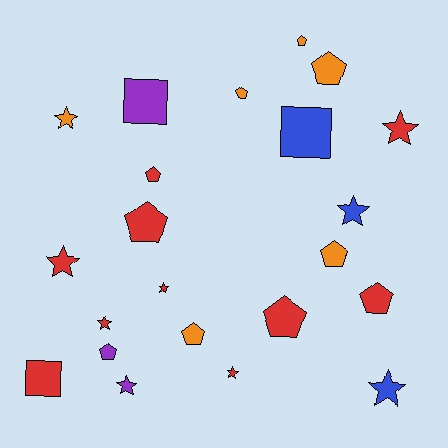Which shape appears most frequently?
Pentagon, with 10 objects.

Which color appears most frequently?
Red, with 10 objects.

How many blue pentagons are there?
There are no blue pentagons.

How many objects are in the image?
There are 22 objects.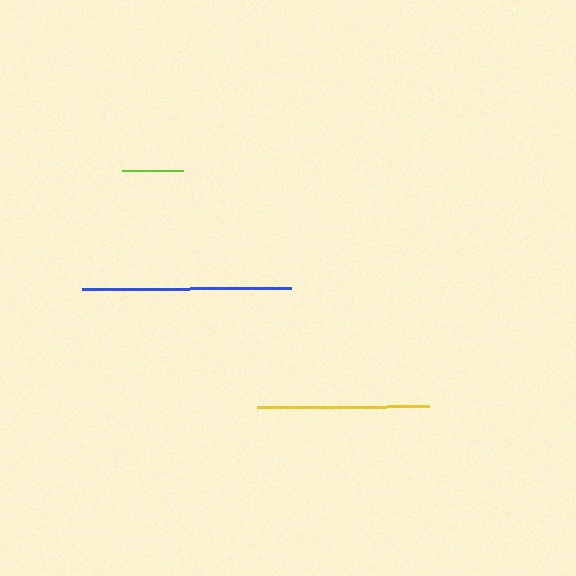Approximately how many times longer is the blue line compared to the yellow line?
The blue line is approximately 1.2 times the length of the yellow line.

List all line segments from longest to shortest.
From longest to shortest: blue, yellow, lime.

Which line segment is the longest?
The blue line is the longest at approximately 209 pixels.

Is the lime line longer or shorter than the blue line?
The blue line is longer than the lime line.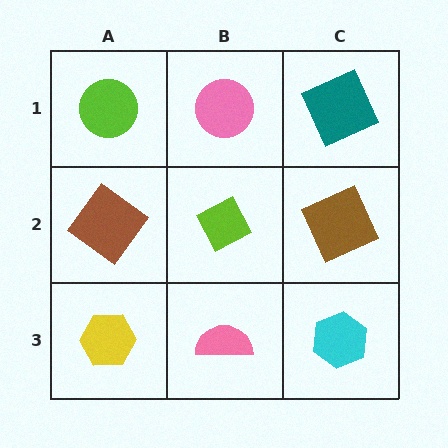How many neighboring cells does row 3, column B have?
3.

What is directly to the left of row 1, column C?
A pink circle.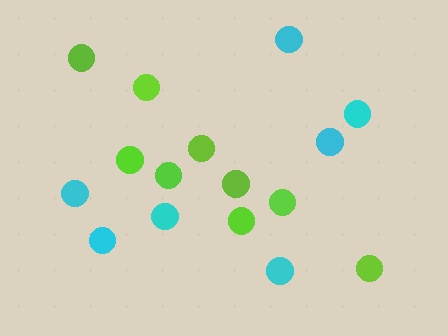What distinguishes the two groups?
There are 2 groups: one group of cyan circles (7) and one group of lime circles (9).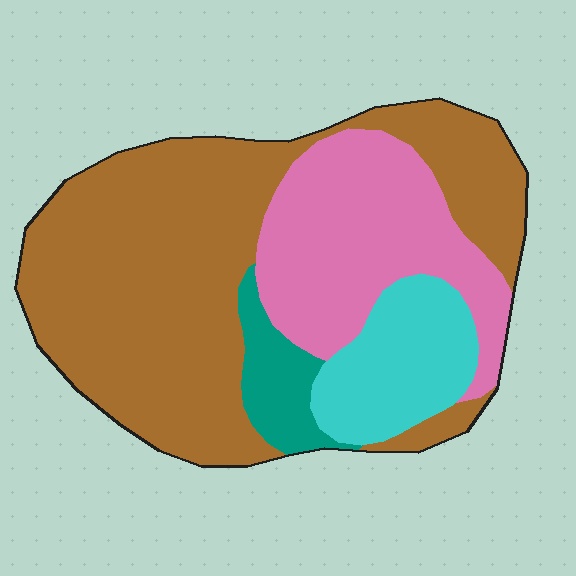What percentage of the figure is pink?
Pink takes up between a quarter and a half of the figure.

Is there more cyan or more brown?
Brown.